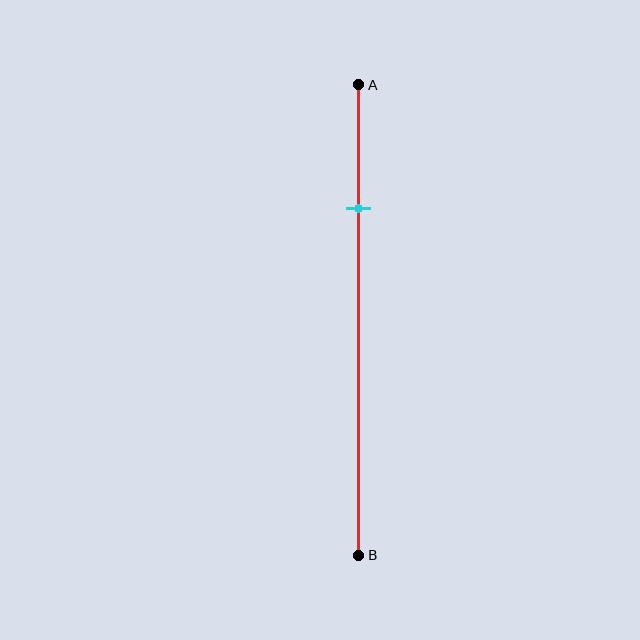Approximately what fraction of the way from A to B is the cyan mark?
The cyan mark is approximately 25% of the way from A to B.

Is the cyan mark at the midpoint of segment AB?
No, the mark is at about 25% from A, not at the 50% midpoint.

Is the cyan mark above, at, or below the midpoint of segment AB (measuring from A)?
The cyan mark is above the midpoint of segment AB.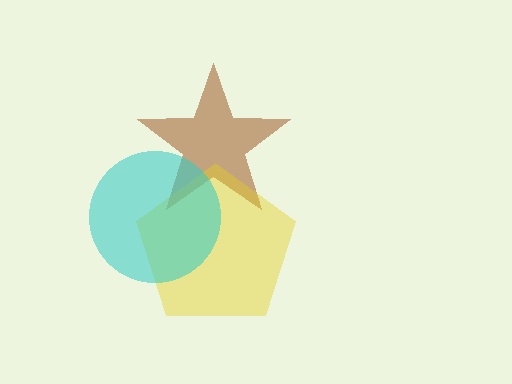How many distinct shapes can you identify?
There are 3 distinct shapes: a brown star, a yellow pentagon, a cyan circle.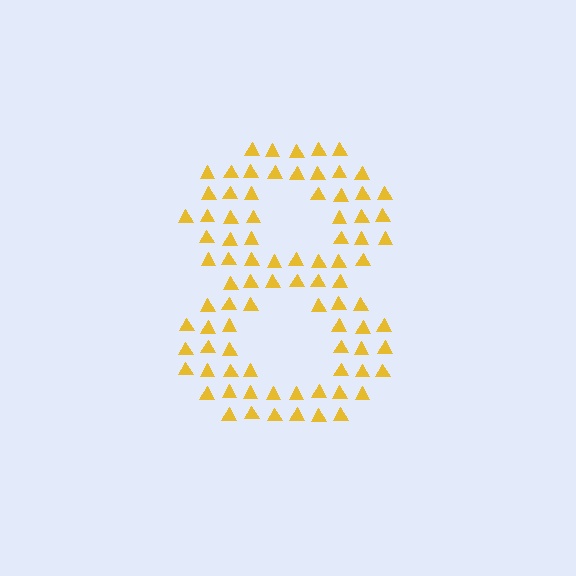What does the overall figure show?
The overall figure shows the digit 8.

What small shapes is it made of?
It is made of small triangles.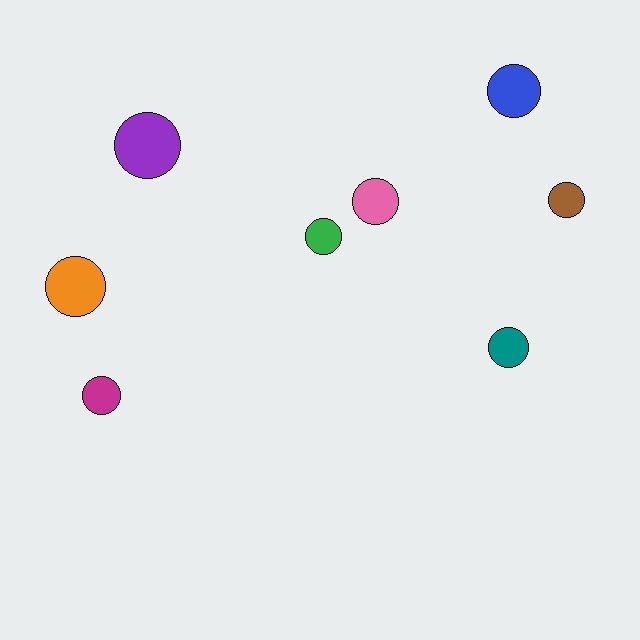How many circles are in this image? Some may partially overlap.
There are 8 circles.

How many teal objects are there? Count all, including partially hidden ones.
There is 1 teal object.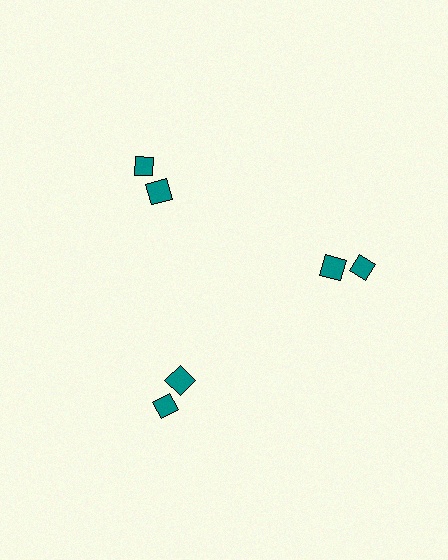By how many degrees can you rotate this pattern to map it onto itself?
The pattern maps onto itself every 120 degrees of rotation.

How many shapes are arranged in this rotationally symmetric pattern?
There are 6 shapes, arranged in 3 groups of 2.